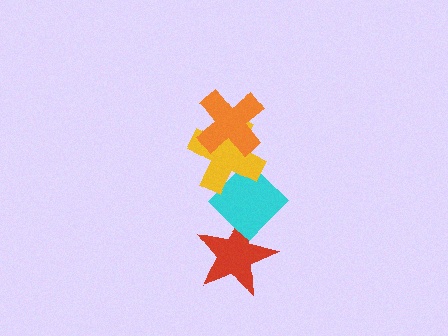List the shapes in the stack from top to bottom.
From top to bottom: the orange cross, the yellow cross, the cyan diamond, the red star.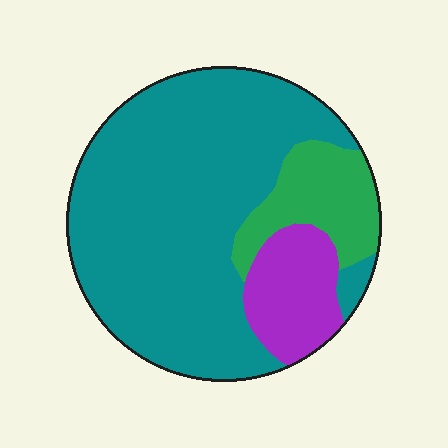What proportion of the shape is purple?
Purple takes up less than a sixth of the shape.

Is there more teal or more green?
Teal.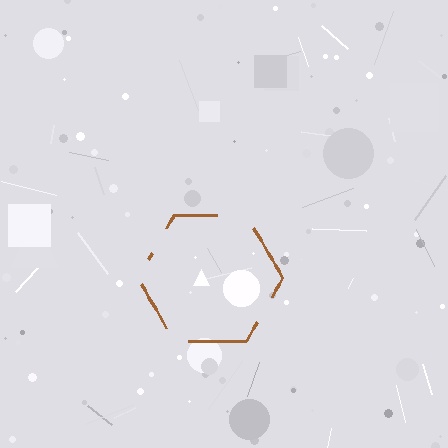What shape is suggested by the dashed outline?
The dashed outline suggests a hexagon.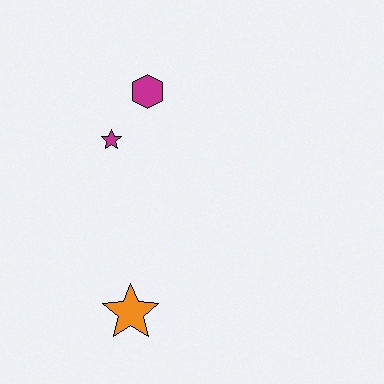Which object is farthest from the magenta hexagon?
The orange star is farthest from the magenta hexagon.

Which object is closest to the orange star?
The magenta star is closest to the orange star.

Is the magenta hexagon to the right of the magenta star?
Yes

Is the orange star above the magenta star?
No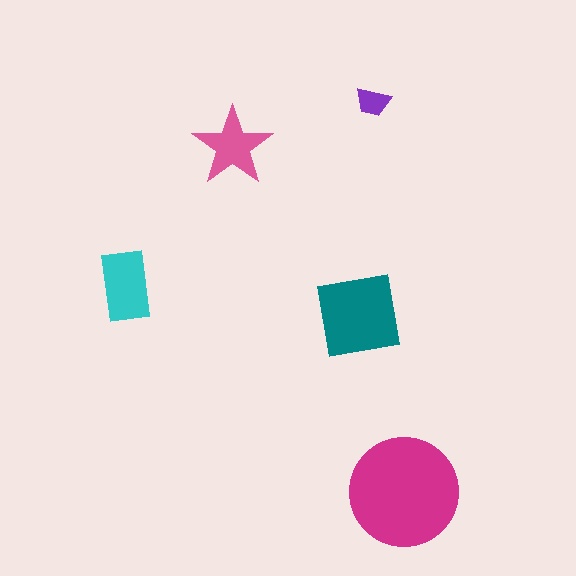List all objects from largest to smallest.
The magenta circle, the teal square, the cyan rectangle, the pink star, the purple trapezoid.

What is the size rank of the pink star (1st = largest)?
4th.